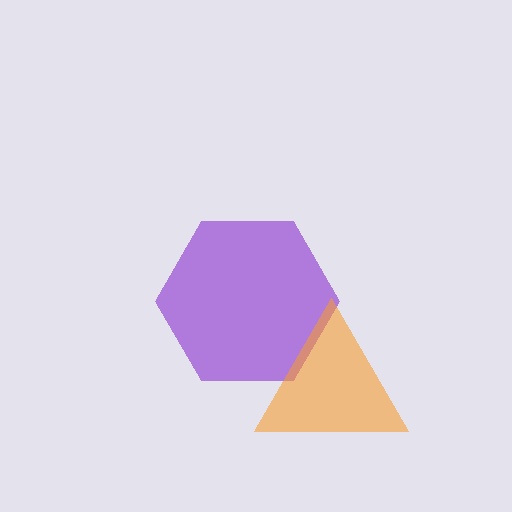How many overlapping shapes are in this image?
There are 2 overlapping shapes in the image.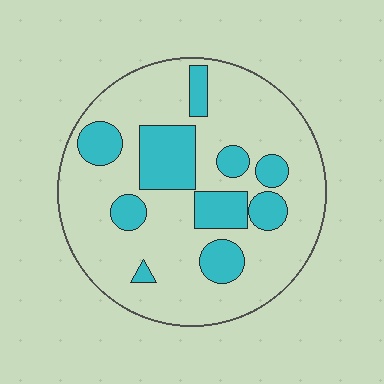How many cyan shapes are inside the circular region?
10.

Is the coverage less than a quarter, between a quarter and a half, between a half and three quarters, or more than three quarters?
Between a quarter and a half.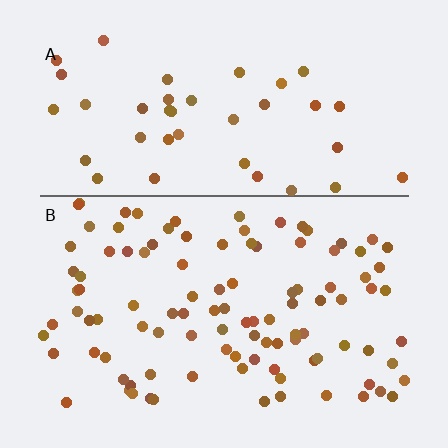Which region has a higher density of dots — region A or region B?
B (the bottom).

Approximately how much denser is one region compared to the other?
Approximately 2.4× — region B over region A.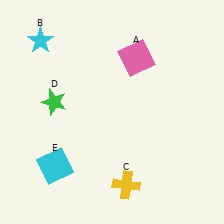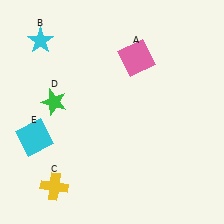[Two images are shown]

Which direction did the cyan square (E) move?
The cyan square (E) moved up.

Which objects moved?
The objects that moved are: the yellow cross (C), the cyan square (E).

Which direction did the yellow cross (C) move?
The yellow cross (C) moved left.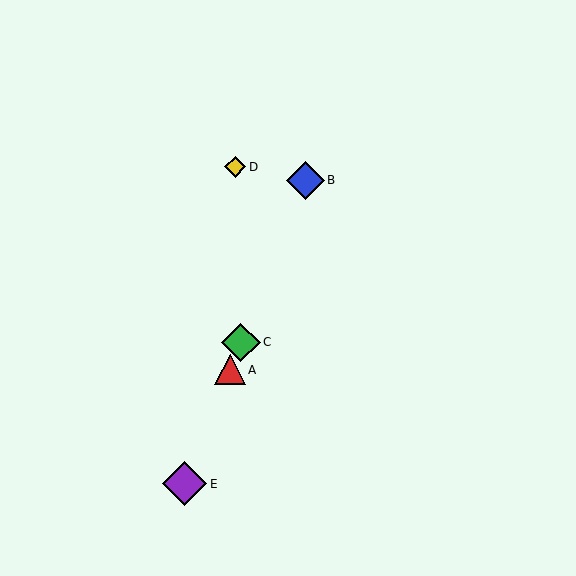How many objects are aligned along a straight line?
4 objects (A, B, C, E) are aligned along a straight line.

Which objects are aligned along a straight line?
Objects A, B, C, E are aligned along a straight line.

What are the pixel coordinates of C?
Object C is at (241, 342).